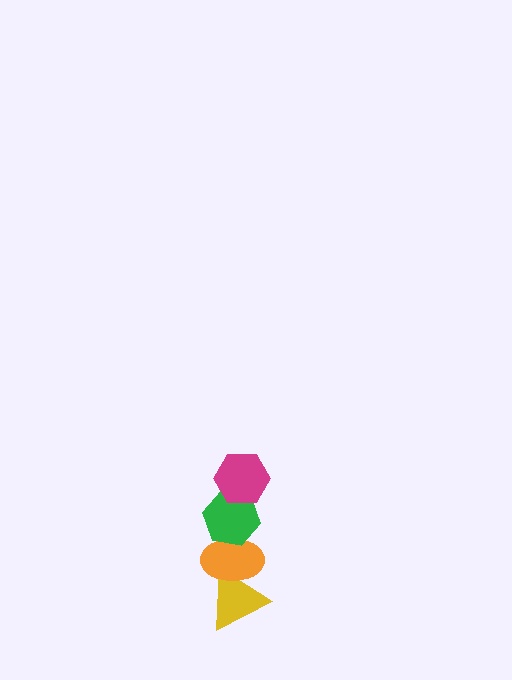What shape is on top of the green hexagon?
The magenta hexagon is on top of the green hexagon.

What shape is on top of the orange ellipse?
The green hexagon is on top of the orange ellipse.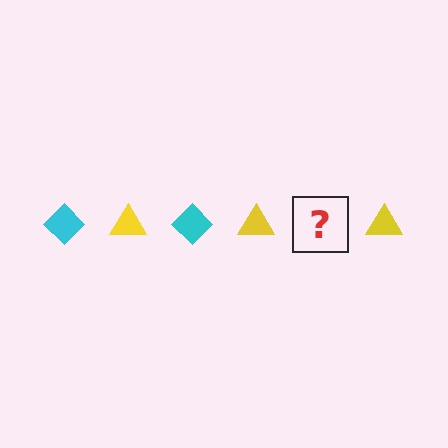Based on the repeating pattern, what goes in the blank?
The blank should be a cyan diamond.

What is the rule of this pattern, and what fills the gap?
The rule is that the pattern alternates between cyan diamond and yellow triangle. The gap should be filled with a cyan diamond.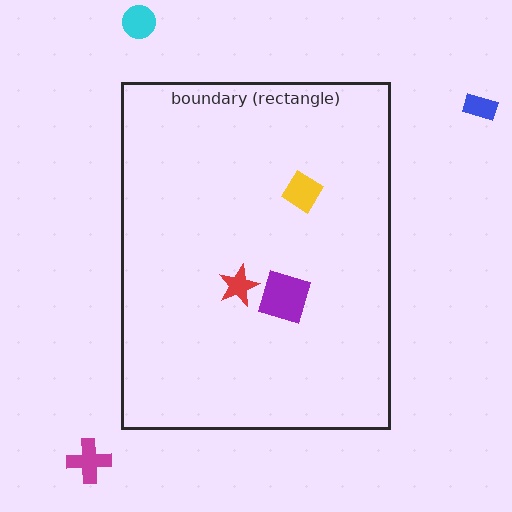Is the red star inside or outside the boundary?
Inside.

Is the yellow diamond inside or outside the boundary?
Inside.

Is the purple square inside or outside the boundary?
Inside.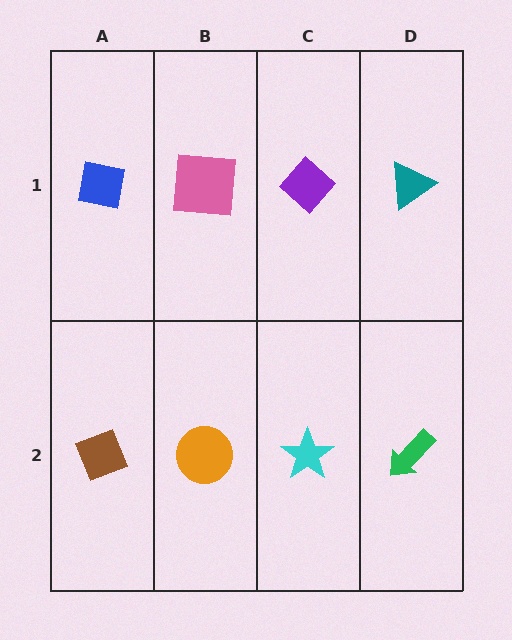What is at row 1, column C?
A purple diamond.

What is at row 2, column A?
A brown diamond.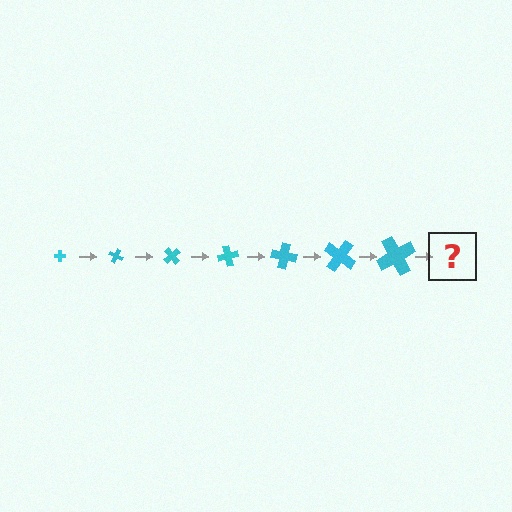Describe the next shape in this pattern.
It should be a cross, larger than the previous one and rotated 175 degrees from the start.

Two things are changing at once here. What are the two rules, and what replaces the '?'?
The two rules are that the cross grows larger each step and it rotates 25 degrees each step. The '?' should be a cross, larger than the previous one and rotated 175 degrees from the start.